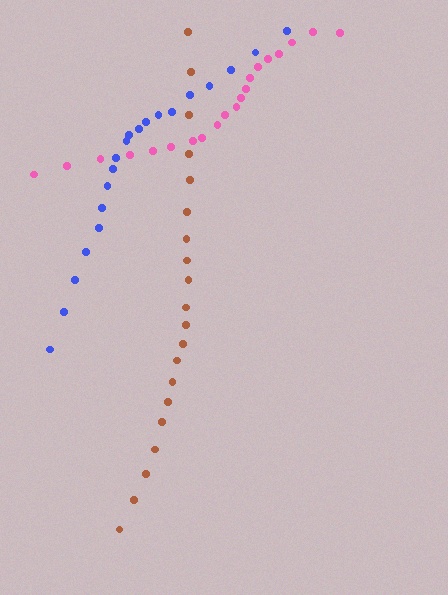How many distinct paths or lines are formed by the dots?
There are 3 distinct paths.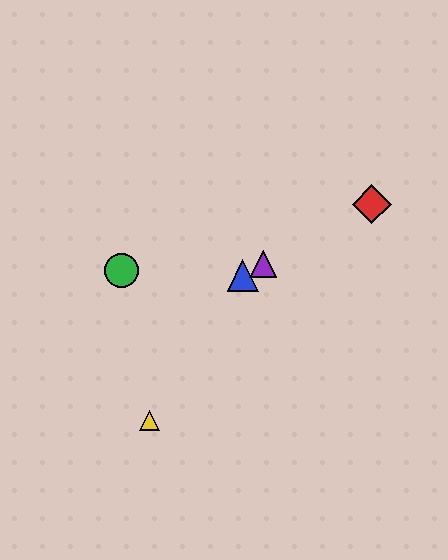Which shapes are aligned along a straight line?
The red diamond, the blue triangle, the purple triangle are aligned along a straight line.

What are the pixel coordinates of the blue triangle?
The blue triangle is at (243, 276).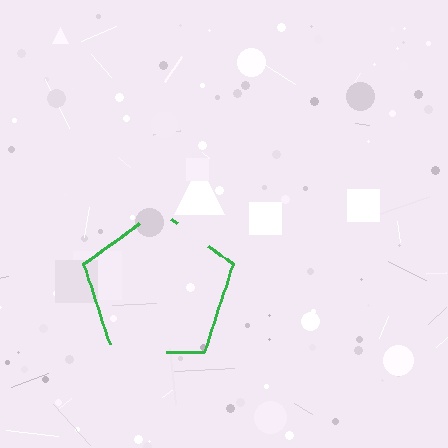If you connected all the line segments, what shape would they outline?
They would outline a pentagon.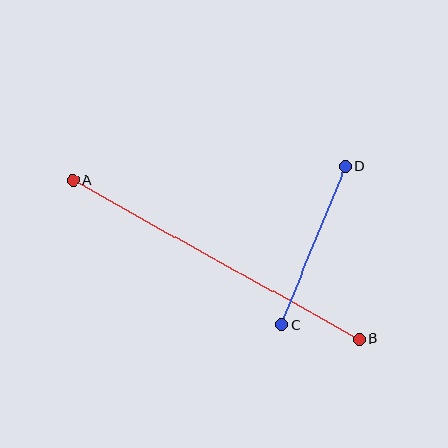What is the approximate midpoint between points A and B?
The midpoint is at approximately (216, 260) pixels.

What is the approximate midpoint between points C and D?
The midpoint is at approximately (314, 245) pixels.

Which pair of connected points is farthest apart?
Points A and B are farthest apart.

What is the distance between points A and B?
The distance is approximately 328 pixels.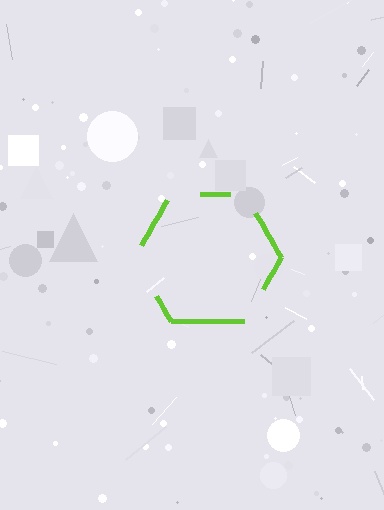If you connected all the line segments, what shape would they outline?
They would outline a hexagon.